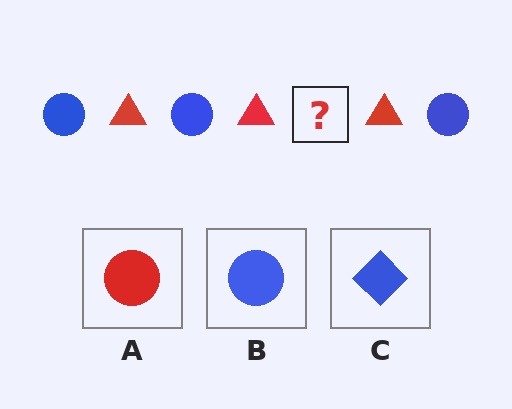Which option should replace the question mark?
Option B.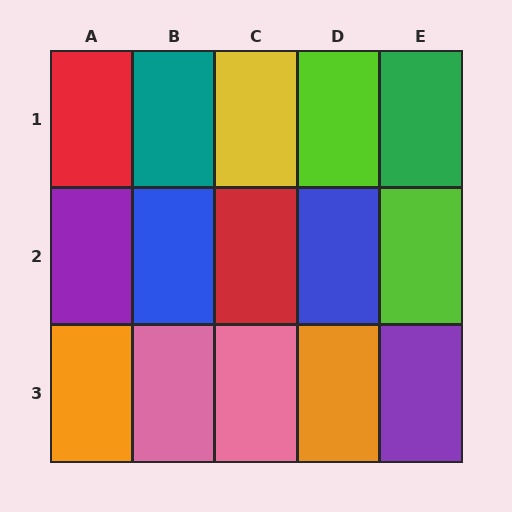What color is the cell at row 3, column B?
Pink.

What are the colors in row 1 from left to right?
Red, teal, yellow, lime, green.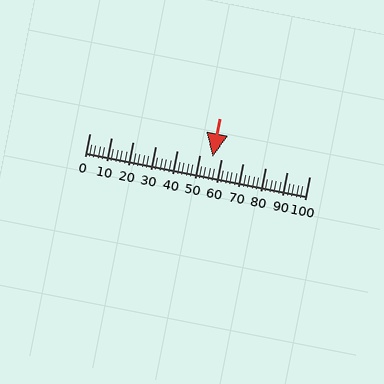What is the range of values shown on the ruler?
The ruler shows values from 0 to 100.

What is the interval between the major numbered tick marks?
The major tick marks are spaced 10 units apart.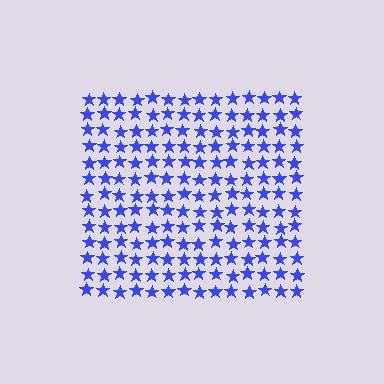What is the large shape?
The large shape is a square.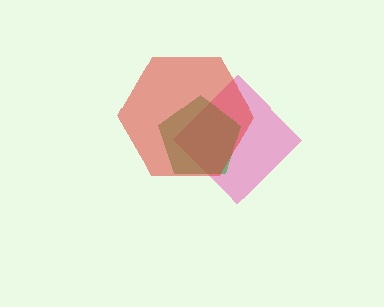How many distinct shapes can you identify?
There are 3 distinct shapes: a pink diamond, a green pentagon, a red hexagon.